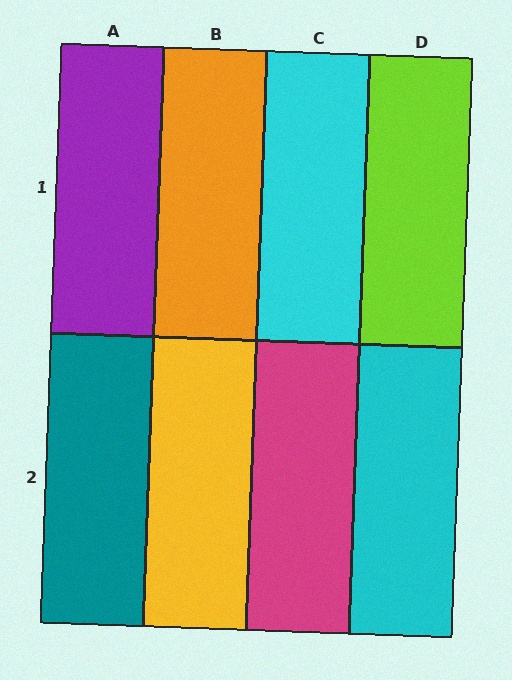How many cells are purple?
1 cell is purple.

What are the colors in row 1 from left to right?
Purple, orange, cyan, lime.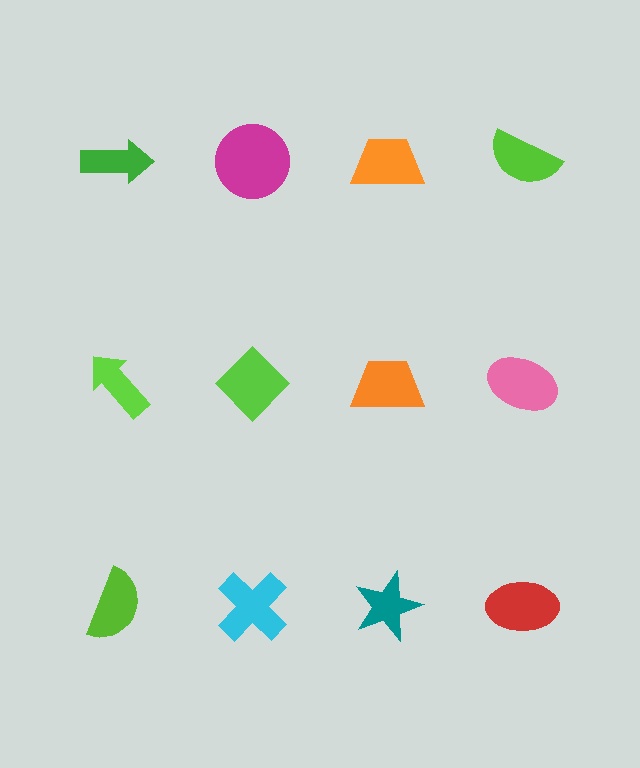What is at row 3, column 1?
A lime semicircle.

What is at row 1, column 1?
A green arrow.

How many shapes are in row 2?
4 shapes.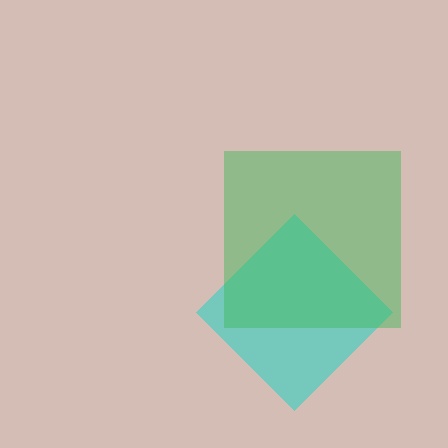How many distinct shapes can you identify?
There are 2 distinct shapes: a cyan diamond, a green square.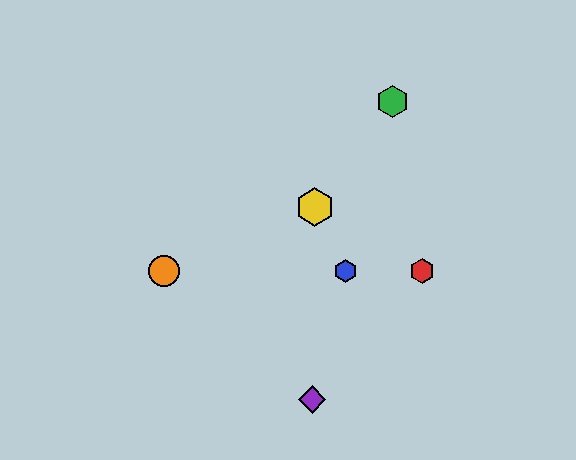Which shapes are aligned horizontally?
The red hexagon, the blue hexagon, the orange circle are aligned horizontally.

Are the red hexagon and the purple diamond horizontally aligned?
No, the red hexagon is at y≈271 and the purple diamond is at y≈399.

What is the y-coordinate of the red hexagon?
The red hexagon is at y≈271.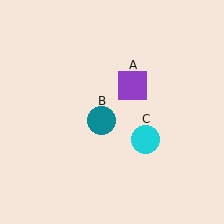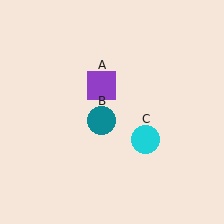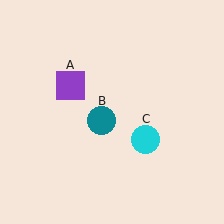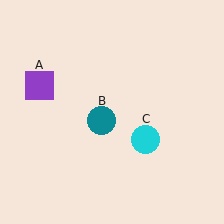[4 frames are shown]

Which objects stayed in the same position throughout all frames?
Teal circle (object B) and cyan circle (object C) remained stationary.